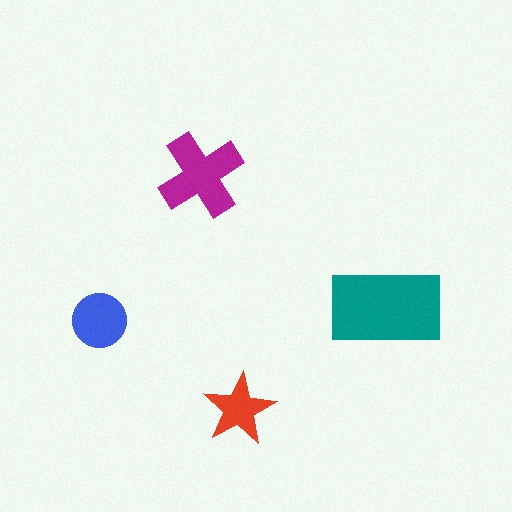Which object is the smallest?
The red star.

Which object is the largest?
The teal rectangle.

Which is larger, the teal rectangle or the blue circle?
The teal rectangle.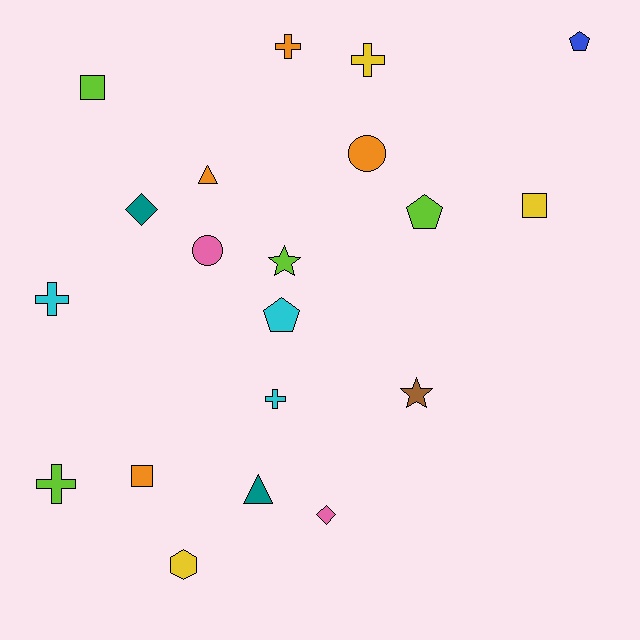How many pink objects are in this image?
There are 2 pink objects.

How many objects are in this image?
There are 20 objects.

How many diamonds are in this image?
There are 2 diamonds.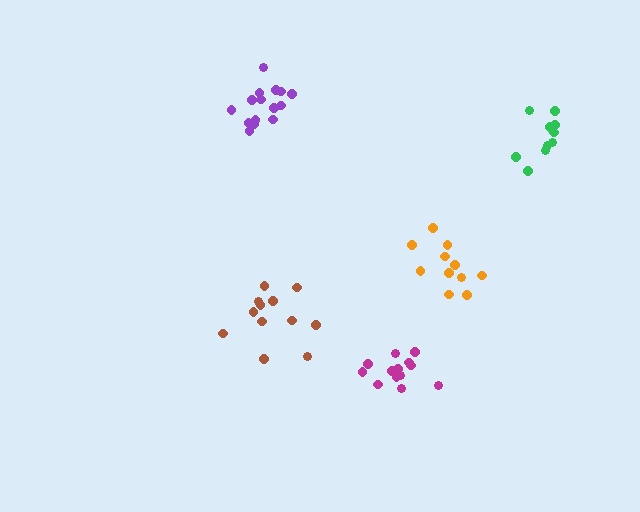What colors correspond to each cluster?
The clusters are colored: magenta, green, purple, brown, orange.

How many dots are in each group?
Group 1: 13 dots, Group 2: 10 dots, Group 3: 15 dots, Group 4: 12 dots, Group 5: 11 dots (61 total).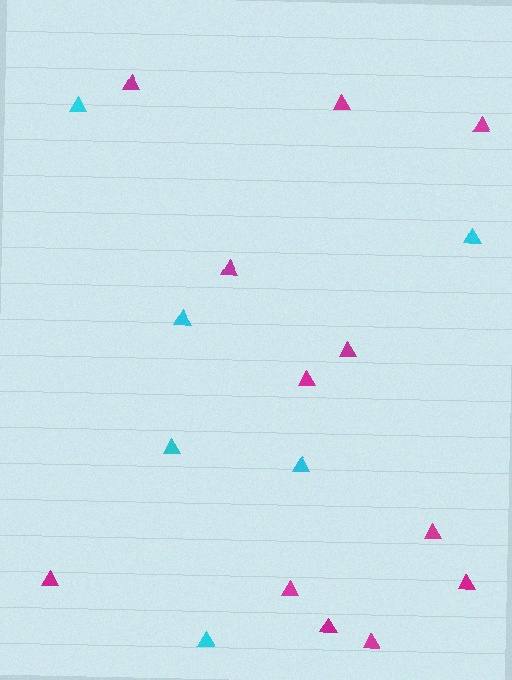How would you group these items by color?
There are 2 groups: one group of cyan triangles (6) and one group of magenta triangles (12).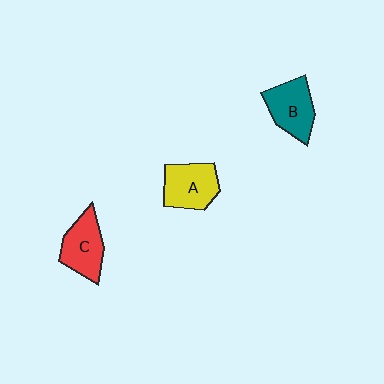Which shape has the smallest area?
Shape C (red).